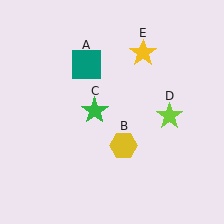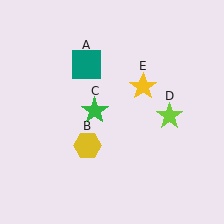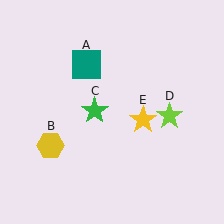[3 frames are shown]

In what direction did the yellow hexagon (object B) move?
The yellow hexagon (object B) moved left.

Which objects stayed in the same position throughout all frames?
Teal square (object A) and green star (object C) and lime star (object D) remained stationary.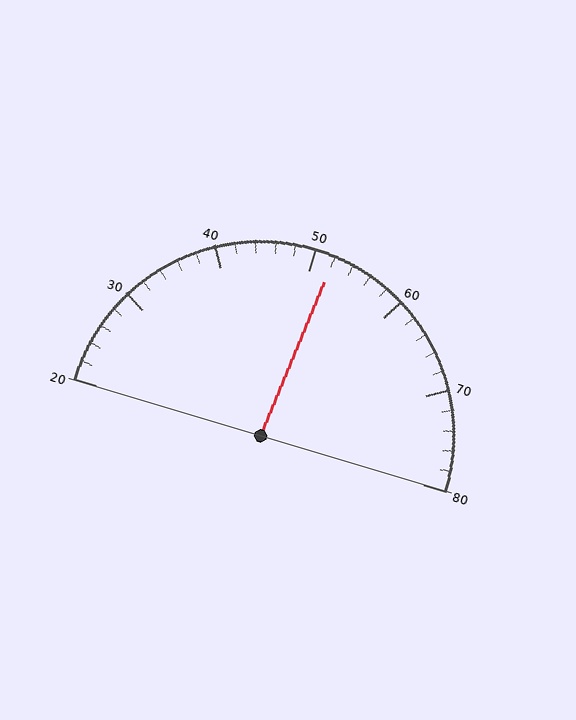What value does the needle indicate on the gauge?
The needle indicates approximately 52.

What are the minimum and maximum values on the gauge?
The gauge ranges from 20 to 80.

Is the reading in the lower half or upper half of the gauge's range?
The reading is in the upper half of the range (20 to 80).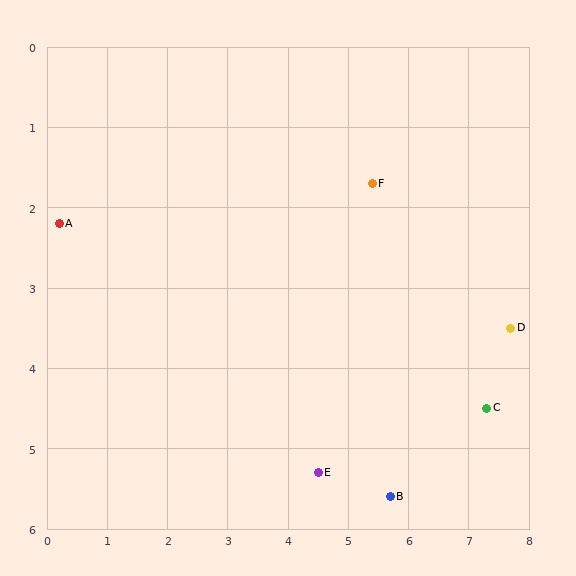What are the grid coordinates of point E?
Point E is at approximately (4.5, 5.3).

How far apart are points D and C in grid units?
Points D and C are about 1.1 grid units apart.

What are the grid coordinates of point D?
Point D is at approximately (7.7, 3.5).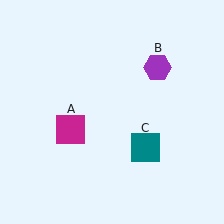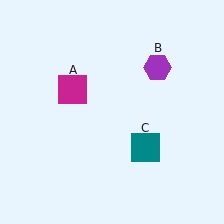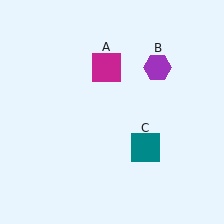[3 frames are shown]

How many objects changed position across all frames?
1 object changed position: magenta square (object A).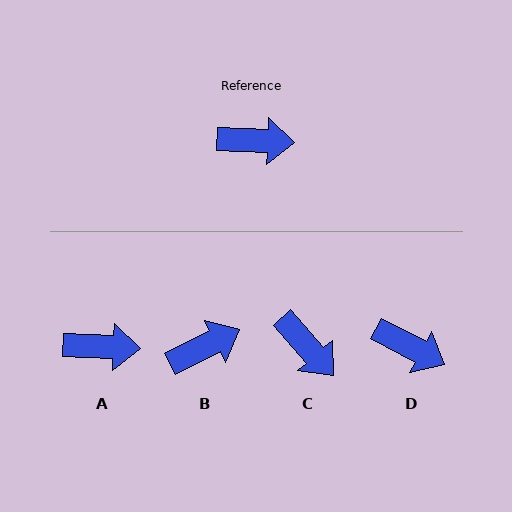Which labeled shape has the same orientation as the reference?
A.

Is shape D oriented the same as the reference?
No, it is off by about 26 degrees.